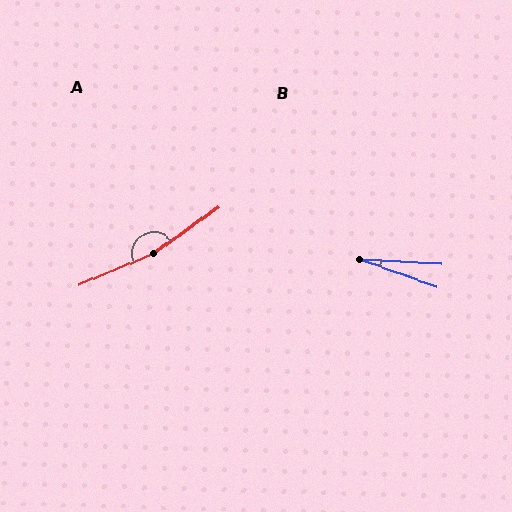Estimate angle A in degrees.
Approximately 167 degrees.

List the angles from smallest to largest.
B (17°), A (167°).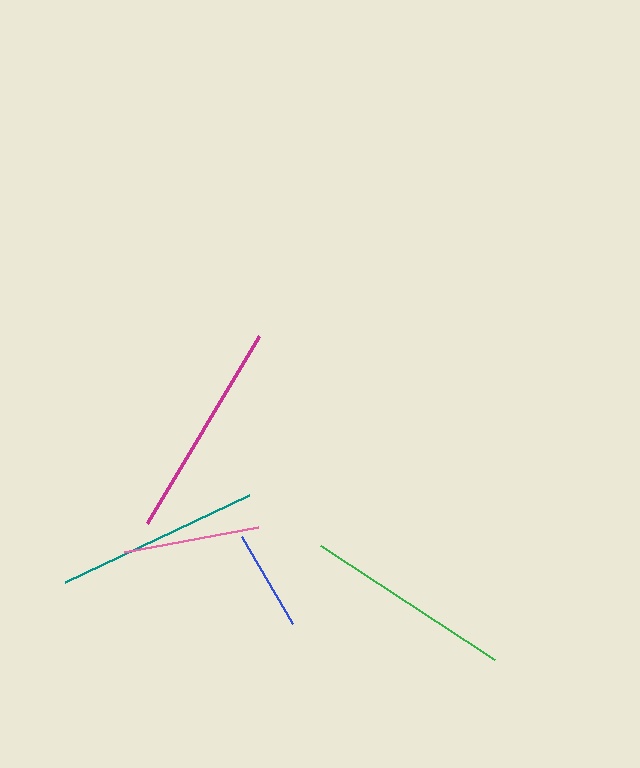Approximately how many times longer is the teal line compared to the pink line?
The teal line is approximately 1.5 times the length of the pink line.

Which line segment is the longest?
The magenta line is the longest at approximately 218 pixels.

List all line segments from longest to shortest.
From longest to shortest: magenta, green, teal, pink, blue.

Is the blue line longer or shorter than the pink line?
The pink line is longer than the blue line.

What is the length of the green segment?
The green segment is approximately 208 pixels long.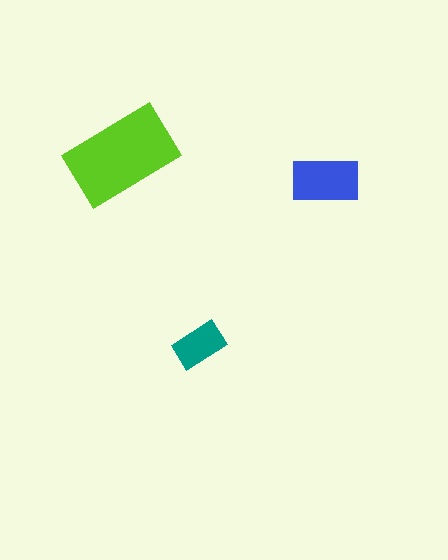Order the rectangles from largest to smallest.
the lime one, the blue one, the teal one.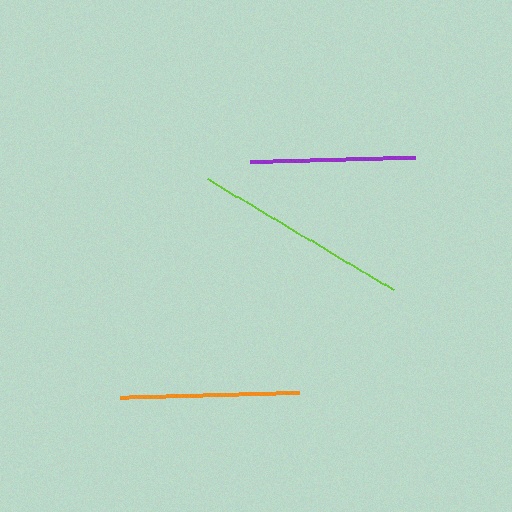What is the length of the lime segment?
The lime segment is approximately 216 pixels long.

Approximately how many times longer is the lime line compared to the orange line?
The lime line is approximately 1.2 times the length of the orange line.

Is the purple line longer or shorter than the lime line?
The lime line is longer than the purple line.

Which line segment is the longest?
The lime line is the longest at approximately 216 pixels.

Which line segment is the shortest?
The purple line is the shortest at approximately 165 pixels.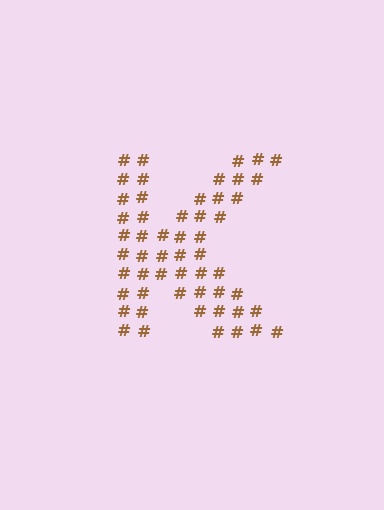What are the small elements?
The small elements are hash symbols.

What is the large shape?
The large shape is the letter K.